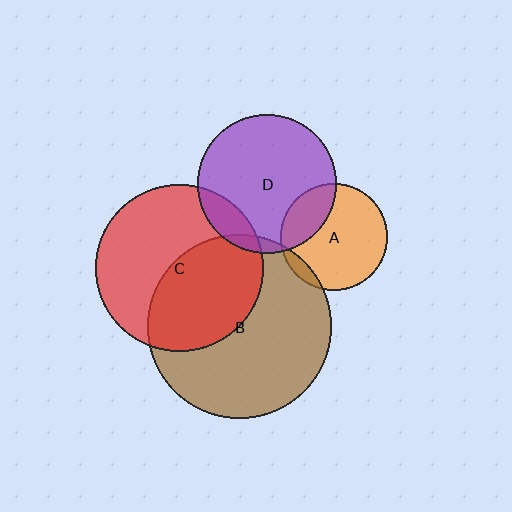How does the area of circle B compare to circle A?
Approximately 2.9 times.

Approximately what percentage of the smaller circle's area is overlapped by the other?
Approximately 45%.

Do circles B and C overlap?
Yes.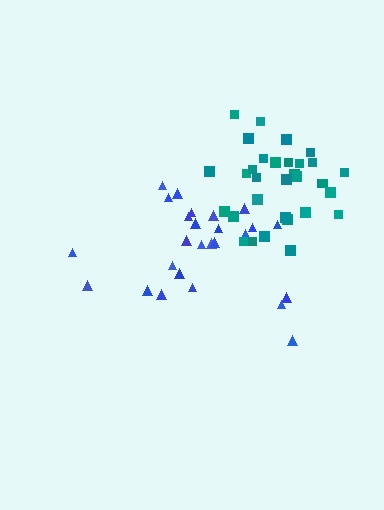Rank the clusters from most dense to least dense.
teal, blue.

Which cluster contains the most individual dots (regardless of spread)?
Teal (32).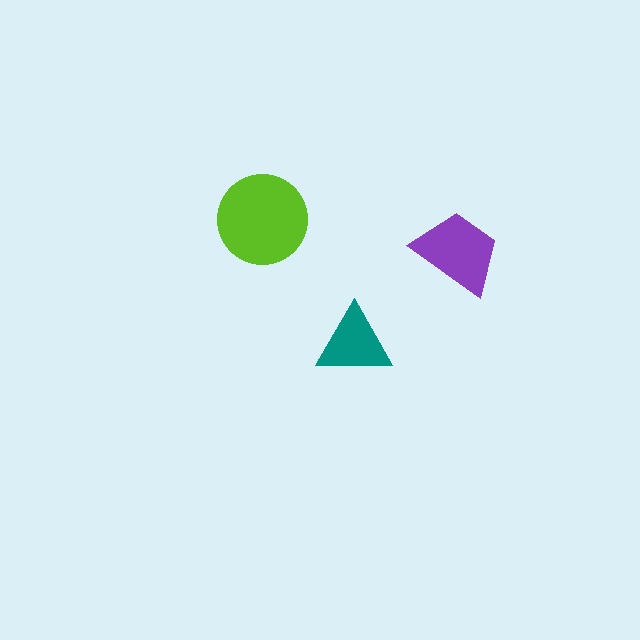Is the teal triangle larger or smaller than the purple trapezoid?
Smaller.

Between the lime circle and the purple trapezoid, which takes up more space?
The lime circle.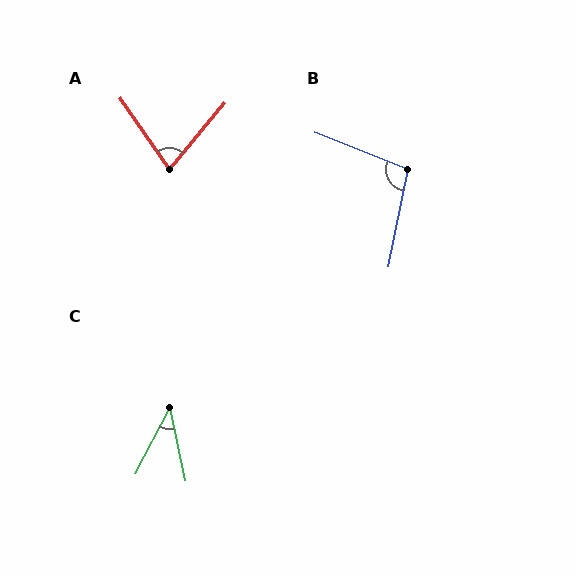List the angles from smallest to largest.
C (39°), A (74°), B (100°).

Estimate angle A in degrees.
Approximately 74 degrees.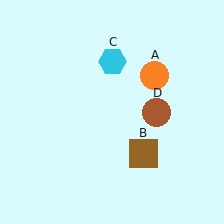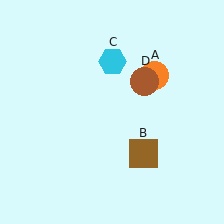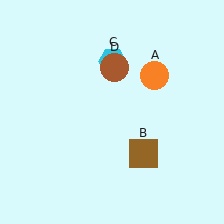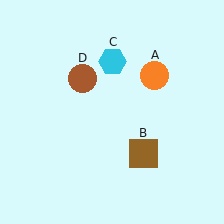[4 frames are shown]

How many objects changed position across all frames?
1 object changed position: brown circle (object D).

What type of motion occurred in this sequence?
The brown circle (object D) rotated counterclockwise around the center of the scene.